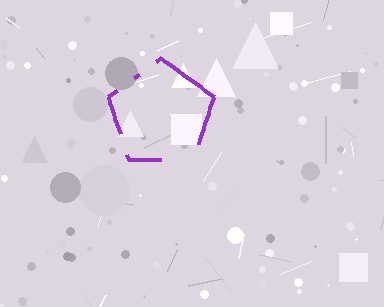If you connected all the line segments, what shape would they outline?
They would outline a pentagon.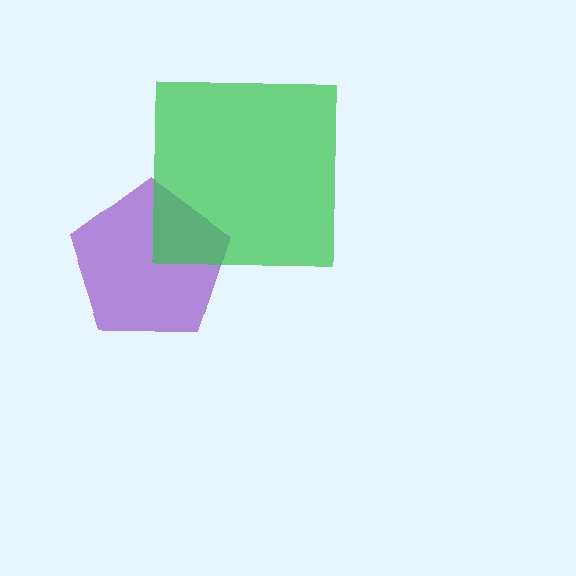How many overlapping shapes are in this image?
There are 2 overlapping shapes in the image.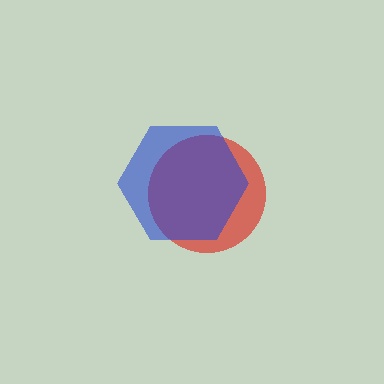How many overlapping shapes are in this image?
There are 2 overlapping shapes in the image.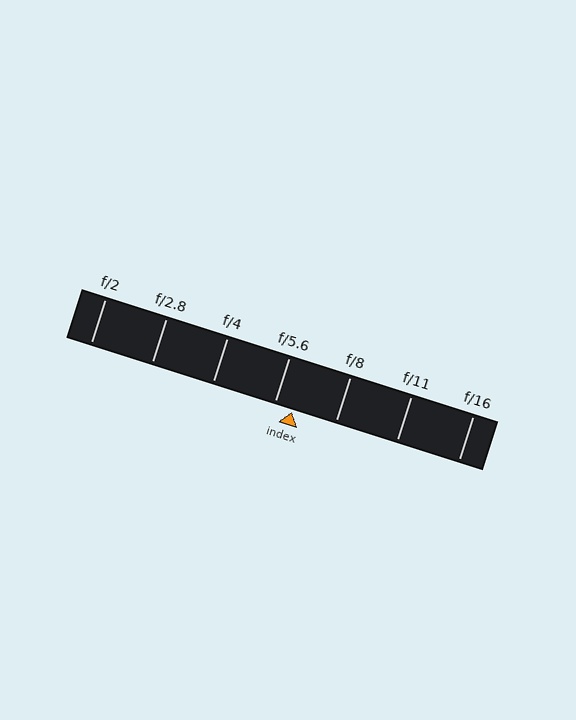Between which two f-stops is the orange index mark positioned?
The index mark is between f/5.6 and f/8.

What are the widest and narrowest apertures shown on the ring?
The widest aperture shown is f/2 and the narrowest is f/16.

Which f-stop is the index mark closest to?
The index mark is closest to f/5.6.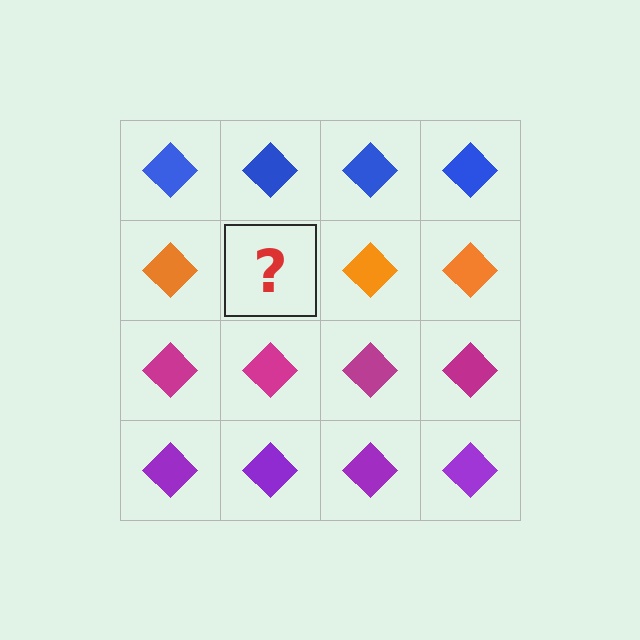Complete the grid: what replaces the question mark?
The question mark should be replaced with an orange diamond.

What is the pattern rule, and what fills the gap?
The rule is that each row has a consistent color. The gap should be filled with an orange diamond.